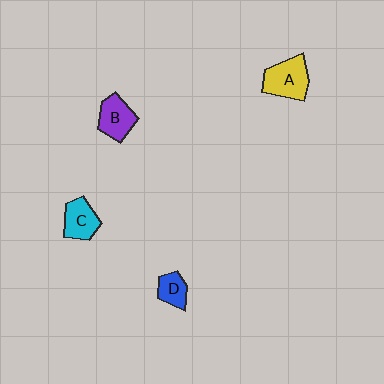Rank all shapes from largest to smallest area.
From largest to smallest: A (yellow), B (purple), C (cyan), D (blue).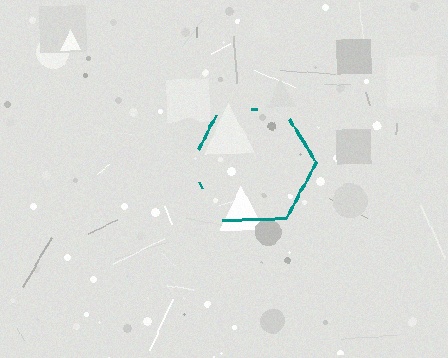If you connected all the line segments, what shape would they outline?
They would outline a hexagon.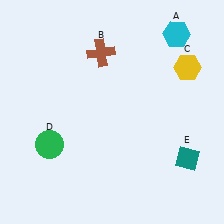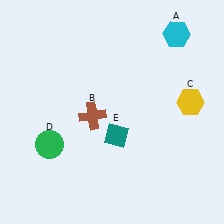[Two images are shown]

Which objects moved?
The objects that moved are: the brown cross (B), the yellow hexagon (C), the teal diamond (E).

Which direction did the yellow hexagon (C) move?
The yellow hexagon (C) moved down.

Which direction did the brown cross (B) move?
The brown cross (B) moved down.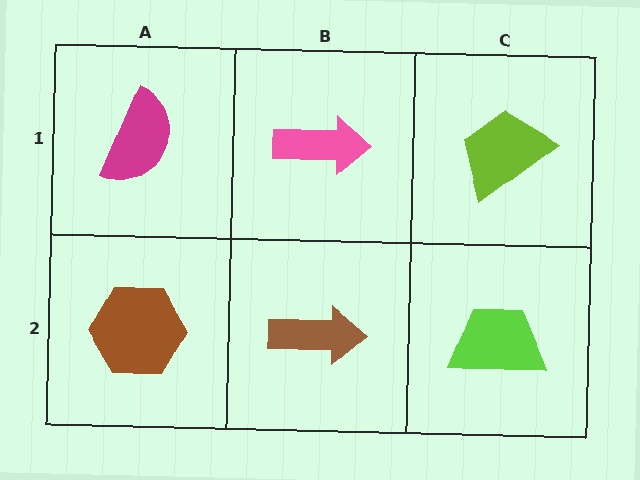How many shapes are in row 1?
3 shapes.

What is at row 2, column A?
A brown hexagon.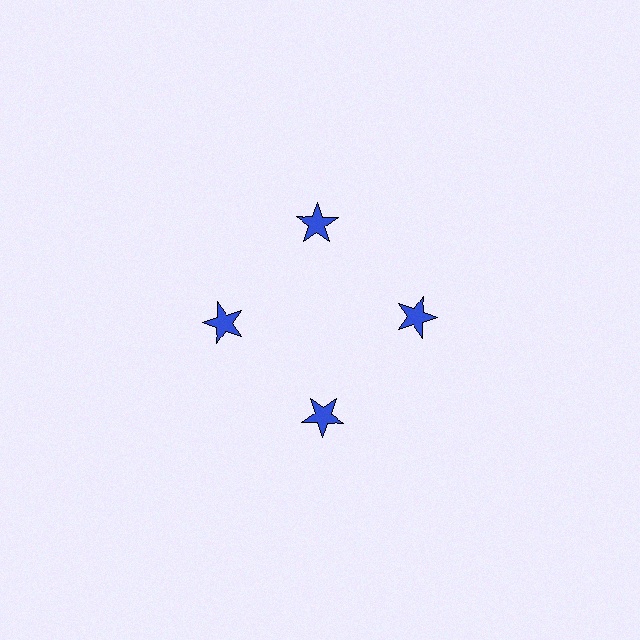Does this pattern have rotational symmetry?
Yes, this pattern has 4-fold rotational symmetry. It looks the same after rotating 90 degrees around the center.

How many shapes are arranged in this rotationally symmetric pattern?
There are 4 shapes, arranged in 4 groups of 1.